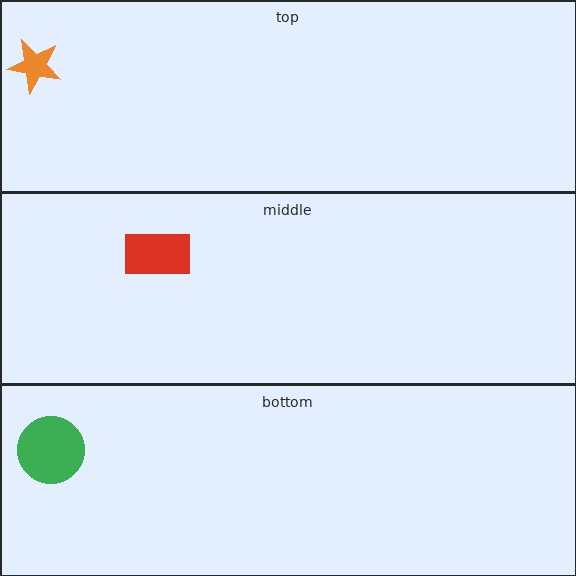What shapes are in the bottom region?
The green circle.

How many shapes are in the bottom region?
1.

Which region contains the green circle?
The bottom region.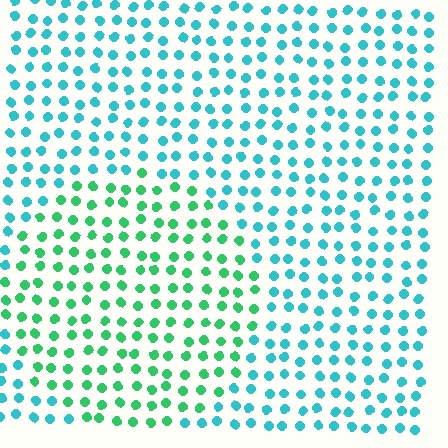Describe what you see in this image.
The image is filled with small cyan elements in a uniform arrangement. A circle-shaped region is visible where the elements are tinted to a slightly different hue, forming a subtle color boundary.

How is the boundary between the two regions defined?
The boundary is defined purely by a slight shift in hue (about 41 degrees). Spacing, size, and orientation are identical on both sides.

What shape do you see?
I see a circle.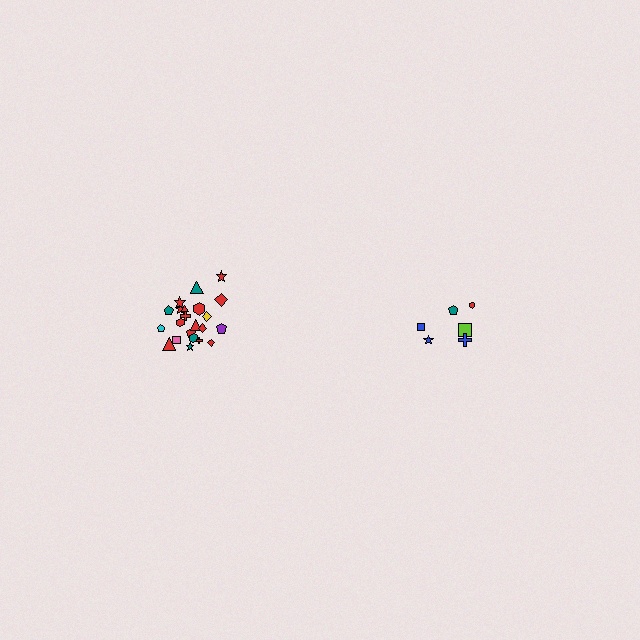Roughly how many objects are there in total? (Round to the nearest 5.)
Roughly 30 objects in total.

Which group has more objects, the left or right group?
The left group.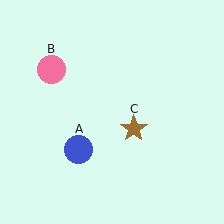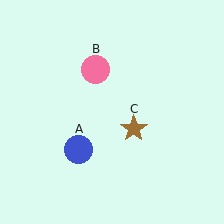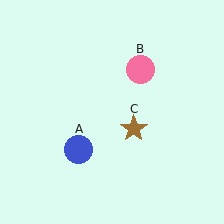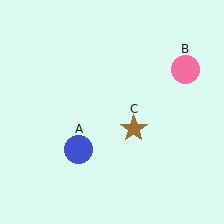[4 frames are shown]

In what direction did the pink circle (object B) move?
The pink circle (object B) moved right.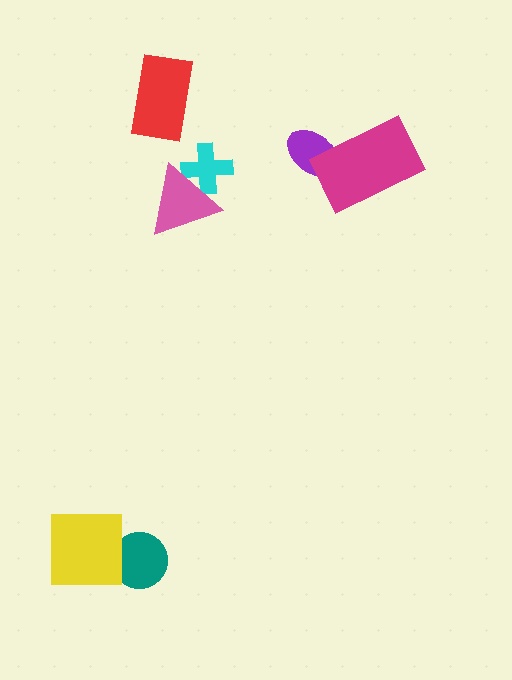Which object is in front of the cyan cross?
The pink triangle is in front of the cyan cross.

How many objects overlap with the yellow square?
1 object overlaps with the yellow square.